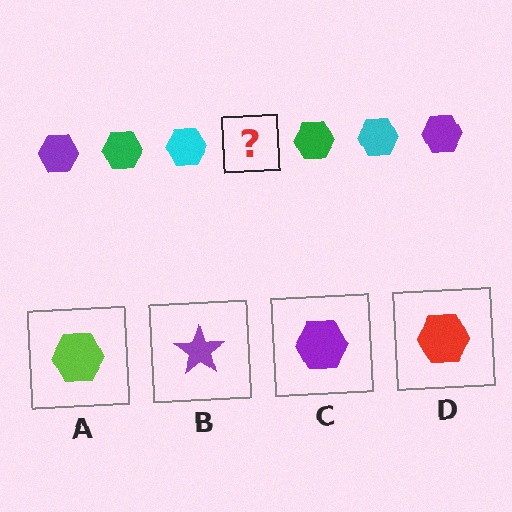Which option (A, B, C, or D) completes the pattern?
C.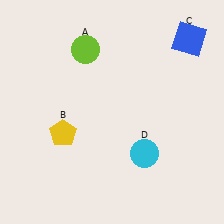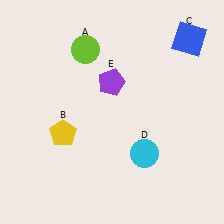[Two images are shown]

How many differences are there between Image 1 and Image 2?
There is 1 difference between the two images.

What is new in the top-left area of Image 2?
A purple pentagon (E) was added in the top-left area of Image 2.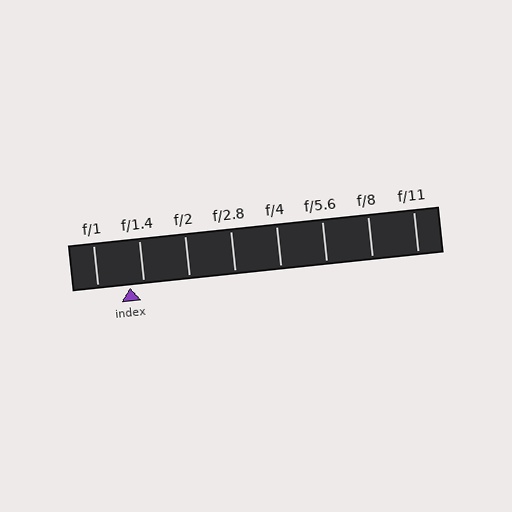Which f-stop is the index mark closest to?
The index mark is closest to f/1.4.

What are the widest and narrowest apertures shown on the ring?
The widest aperture shown is f/1 and the narrowest is f/11.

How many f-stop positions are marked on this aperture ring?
There are 8 f-stop positions marked.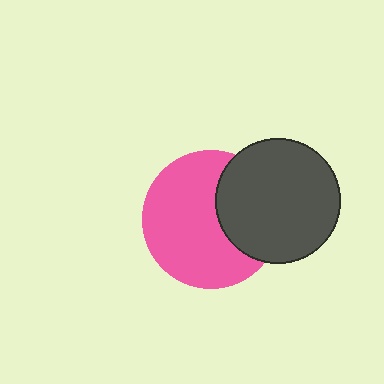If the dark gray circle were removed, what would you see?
You would see the complete pink circle.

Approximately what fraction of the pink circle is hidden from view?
Roughly 33% of the pink circle is hidden behind the dark gray circle.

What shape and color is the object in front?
The object in front is a dark gray circle.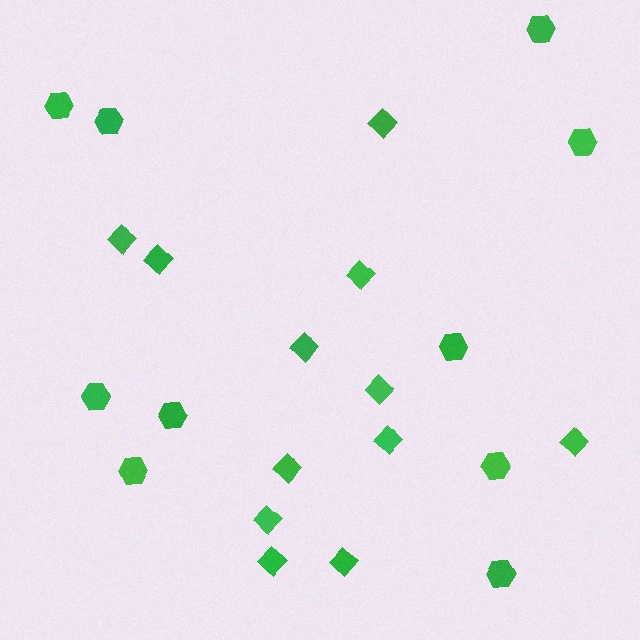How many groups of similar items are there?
There are 2 groups: one group of hexagons (10) and one group of diamonds (12).